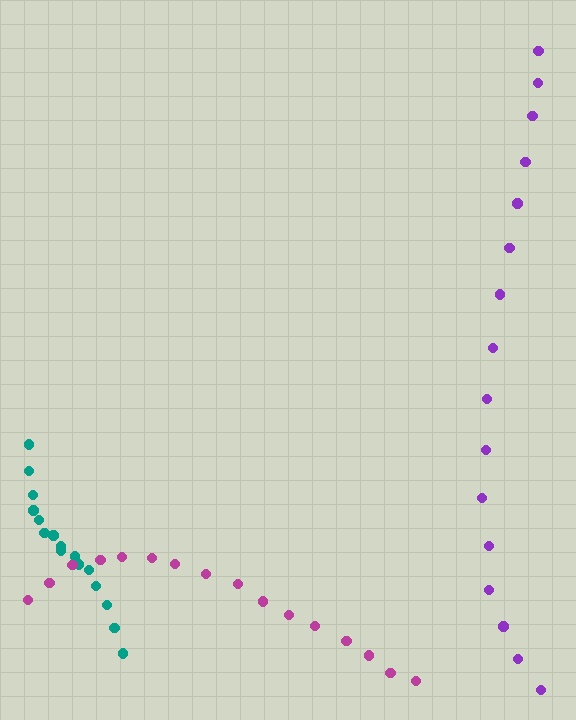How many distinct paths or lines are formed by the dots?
There are 3 distinct paths.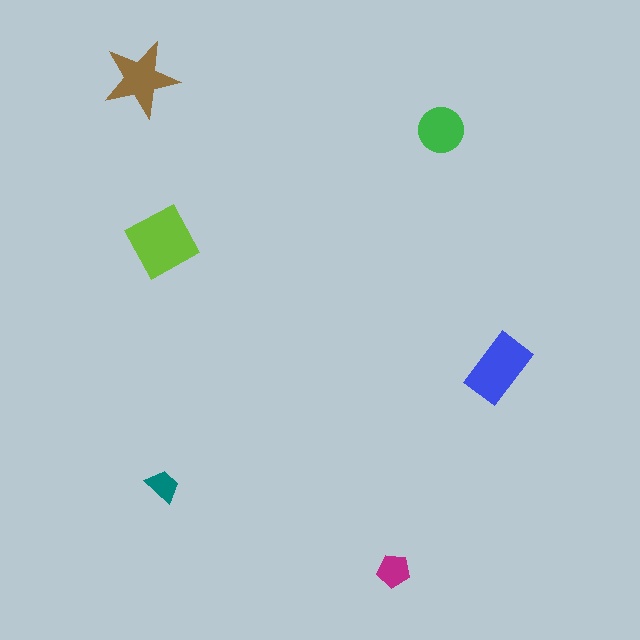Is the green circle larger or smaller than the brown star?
Smaller.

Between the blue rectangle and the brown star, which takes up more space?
The blue rectangle.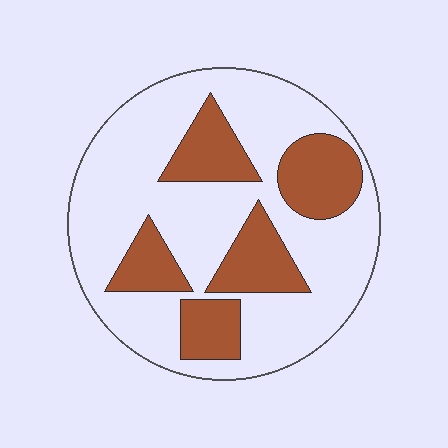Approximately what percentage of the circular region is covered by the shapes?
Approximately 30%.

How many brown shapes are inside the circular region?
5.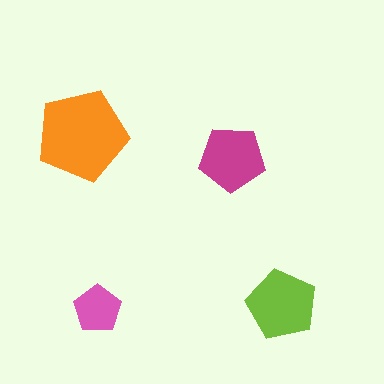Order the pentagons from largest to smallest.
the orange one, the lime one, the magenta one, the pink one.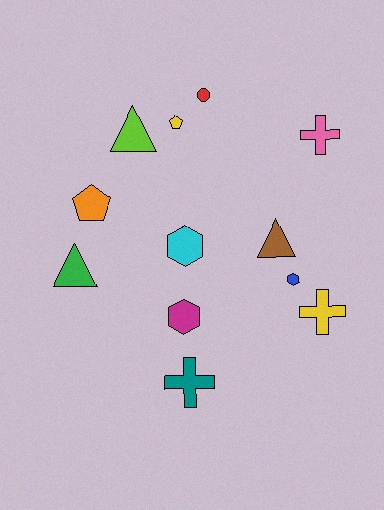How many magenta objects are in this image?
There is 1 magenta object.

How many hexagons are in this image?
There are 3 hexagons.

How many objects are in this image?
There are 12 objects.